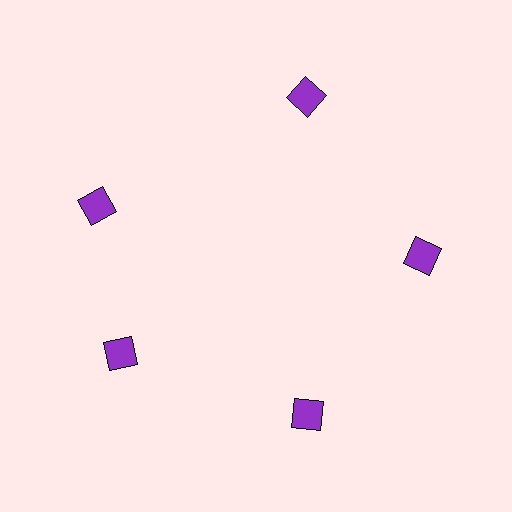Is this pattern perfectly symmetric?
No. The 5 purple squares are arranged in a ring, but one element near the 10 o'clock position is rotated out of alignment along the ring, breaking the 5-fold rotational symmetry.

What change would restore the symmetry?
The symmetry would be restored by rotating it back into even spacing with its neighbors so that all 5 squares sit at equal angles and equal distance from the center.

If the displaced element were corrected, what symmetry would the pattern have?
It would have 5-fold rotational symmetry — the pattern would map onto itself every 72 degrees.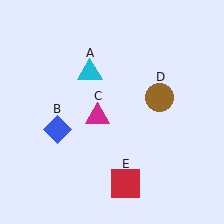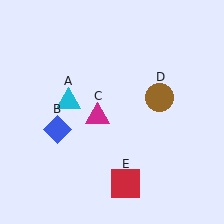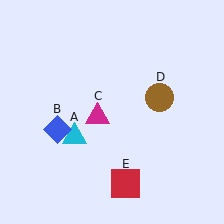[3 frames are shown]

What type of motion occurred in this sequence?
The cyan triangle (object A) rotated counterclockwise around the center of the scene.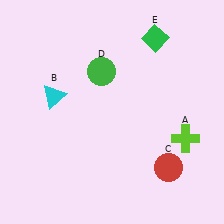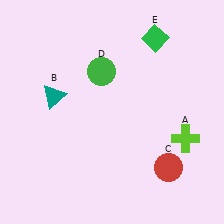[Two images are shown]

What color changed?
The triangle (B) changed from cyan in Image 1 to teal in Image 2.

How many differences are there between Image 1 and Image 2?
There is 1 difference between the two images.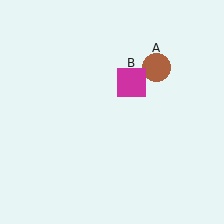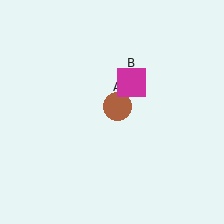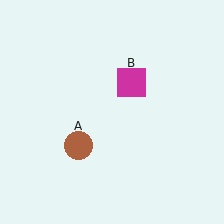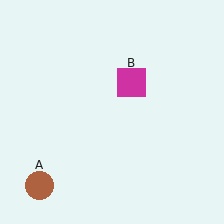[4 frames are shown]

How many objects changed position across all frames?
1 object changed position: brown circle (object A).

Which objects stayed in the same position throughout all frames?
Magenta square (object B) remained stationary.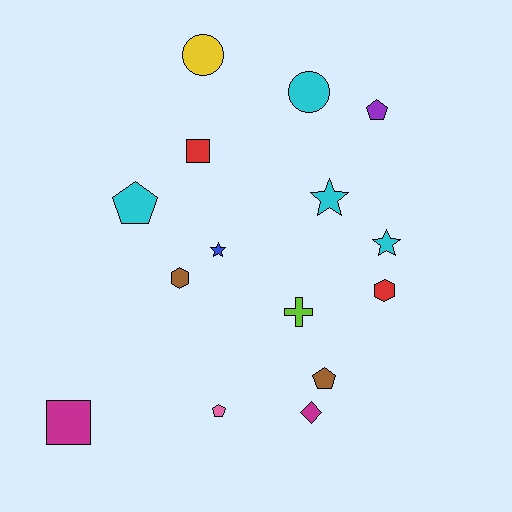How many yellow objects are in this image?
There is 1 yellow object.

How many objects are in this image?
There are 15 objects.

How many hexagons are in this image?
There are 2 hexagons.